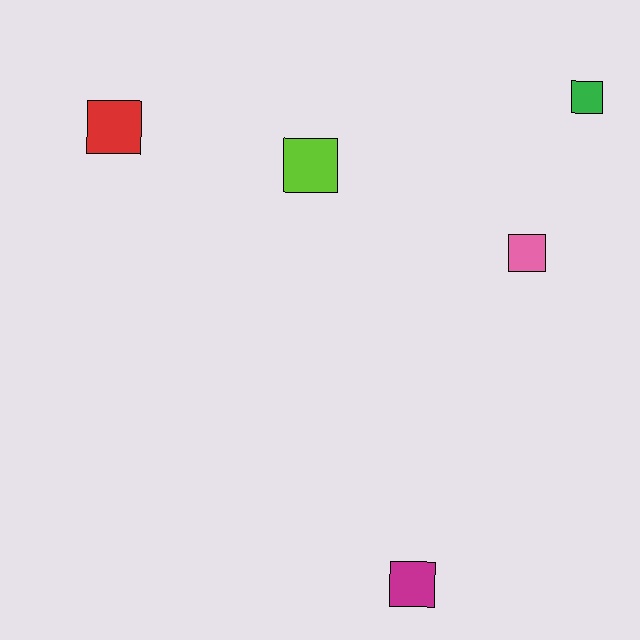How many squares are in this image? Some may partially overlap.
There are 5 squares.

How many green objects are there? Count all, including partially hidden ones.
There is 1 green object.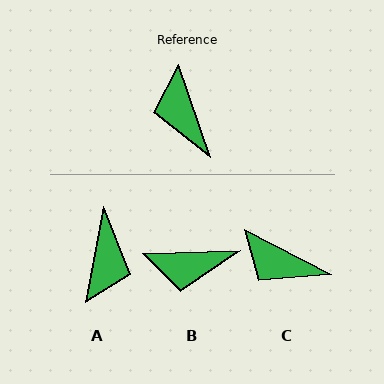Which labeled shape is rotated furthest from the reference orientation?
A, about 150 degrees away.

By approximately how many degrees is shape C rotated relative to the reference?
Approximately 43 degrees counter-clockwise.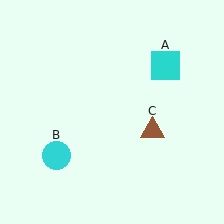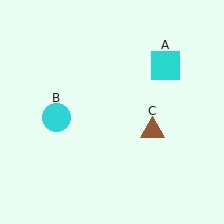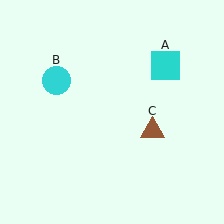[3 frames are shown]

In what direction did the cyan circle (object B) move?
The cyan circle (object B) moved up.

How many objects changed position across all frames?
1 object changed position: cyan circle (object B).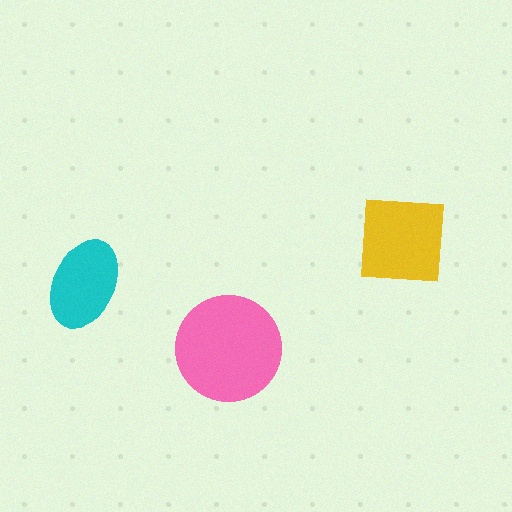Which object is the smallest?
The cyan ellipse.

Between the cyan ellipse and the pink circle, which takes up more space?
The pink circle.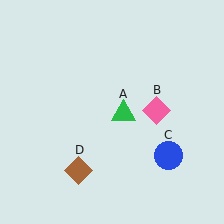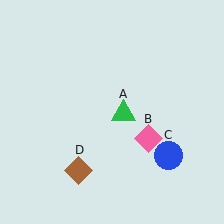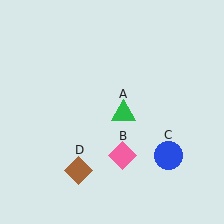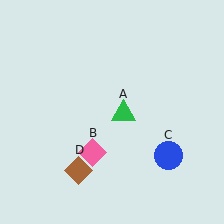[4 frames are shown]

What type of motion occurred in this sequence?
The pink diamond (object B) rotated clockwise around the center of the scene.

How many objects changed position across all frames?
1 object changed position: pink diamond (object B).